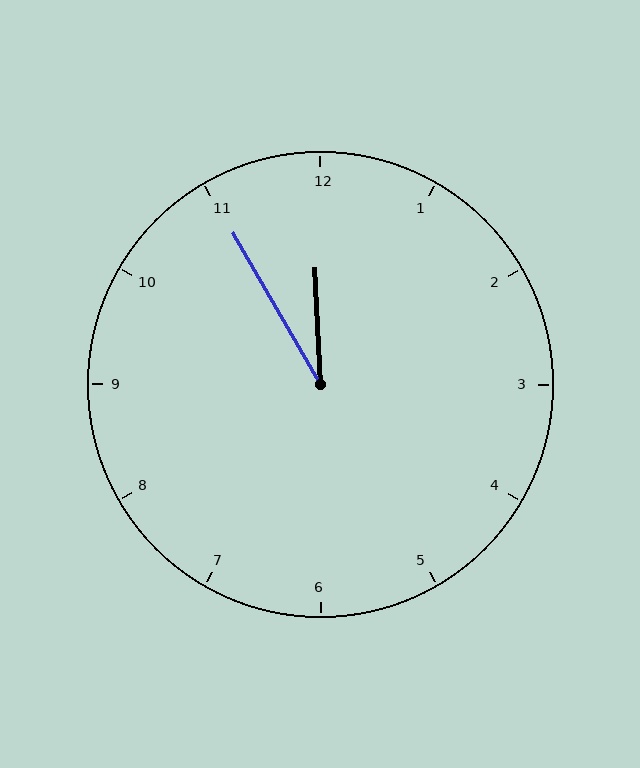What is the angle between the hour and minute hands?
Approximately 28 degrees.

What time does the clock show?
11:55.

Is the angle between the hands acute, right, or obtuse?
It is acute.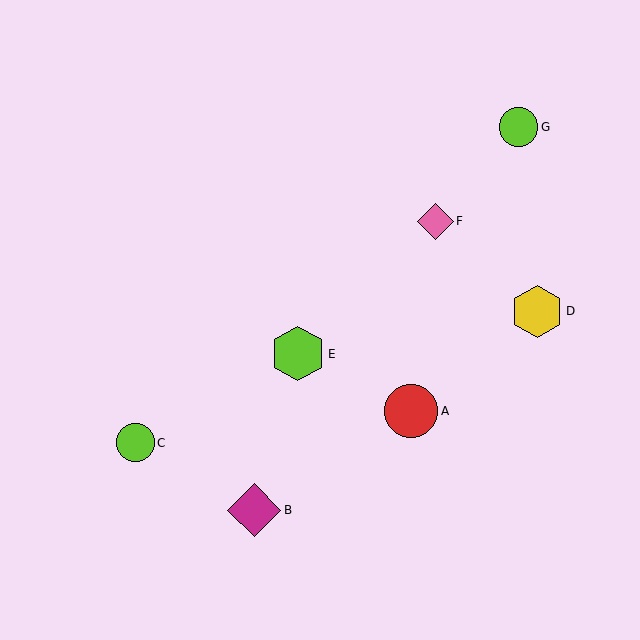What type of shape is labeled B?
Shape B is a magenta diamond.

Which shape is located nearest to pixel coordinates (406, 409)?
The red circle (labeled A) at (411, 411) is nearest to that location.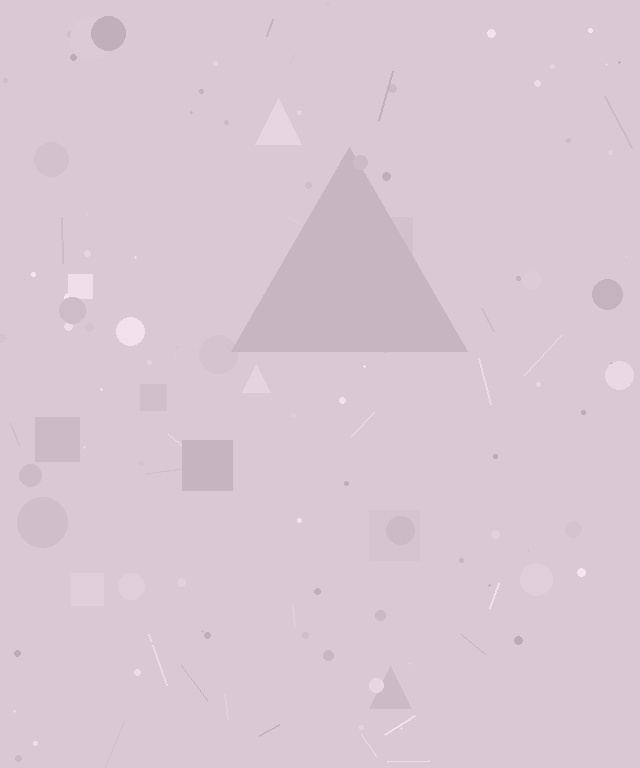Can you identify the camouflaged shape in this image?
The camouflaged shape is a triangle.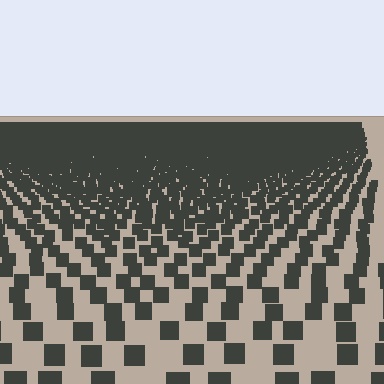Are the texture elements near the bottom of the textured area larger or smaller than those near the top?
Larger. Near the bottom, elements are closer to the viewer and appear at a bigger on-screen size.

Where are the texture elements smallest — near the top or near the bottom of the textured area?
Near the top.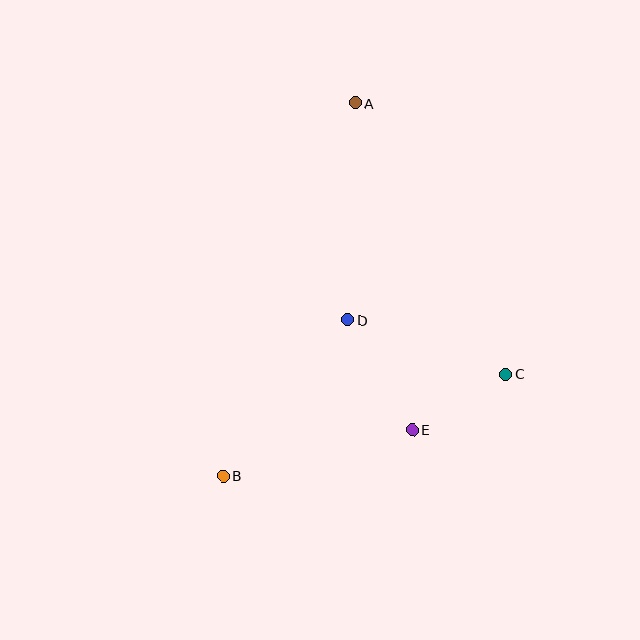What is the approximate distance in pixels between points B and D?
The distance between B and D is approximately 199 pixels.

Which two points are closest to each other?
Points C and E are closest to each other.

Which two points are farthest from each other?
Points A and B are farthest from each other.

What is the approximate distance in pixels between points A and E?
The distance between A and E is approximately 332 pixels.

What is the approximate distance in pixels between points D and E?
The distance between D and E is approximately 128 pixels.